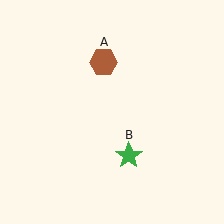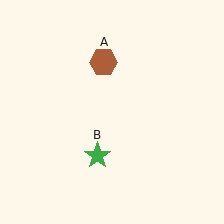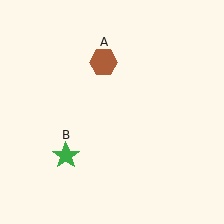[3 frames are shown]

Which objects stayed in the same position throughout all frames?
Brown hexagon (object A) remained stationary.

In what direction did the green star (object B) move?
The green star (object B) moved left.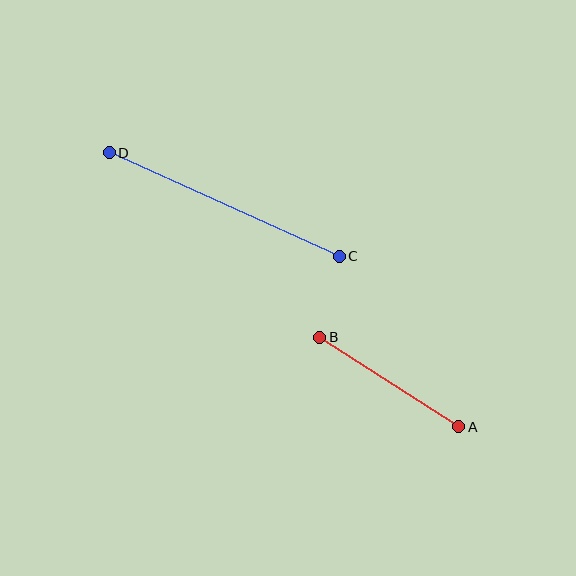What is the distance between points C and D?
The distance is approximately 252 pixels.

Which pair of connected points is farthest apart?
Points C and D are farthest apart.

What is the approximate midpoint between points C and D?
The midpoint is at approximately (224, 205) pixels.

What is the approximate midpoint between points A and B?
The midpoint is at approximately (389, 382) pixels.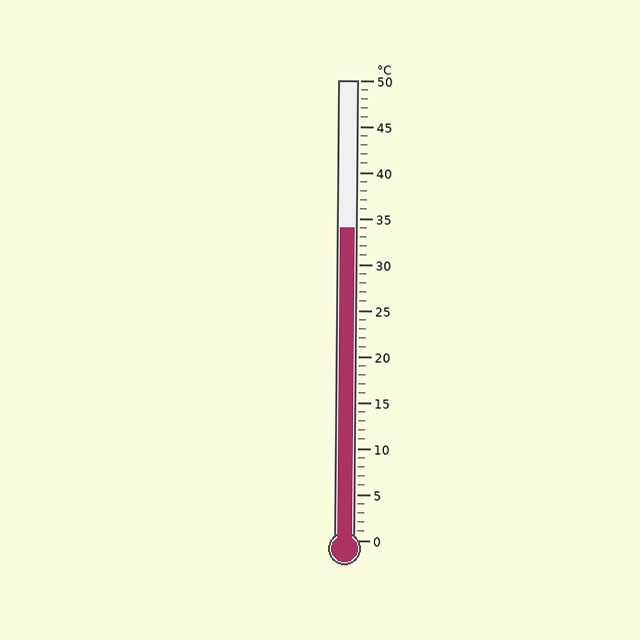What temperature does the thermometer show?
The thermometer shows approximately 34°C.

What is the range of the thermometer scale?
The thermometer scale ranges from 0°C to 50°C.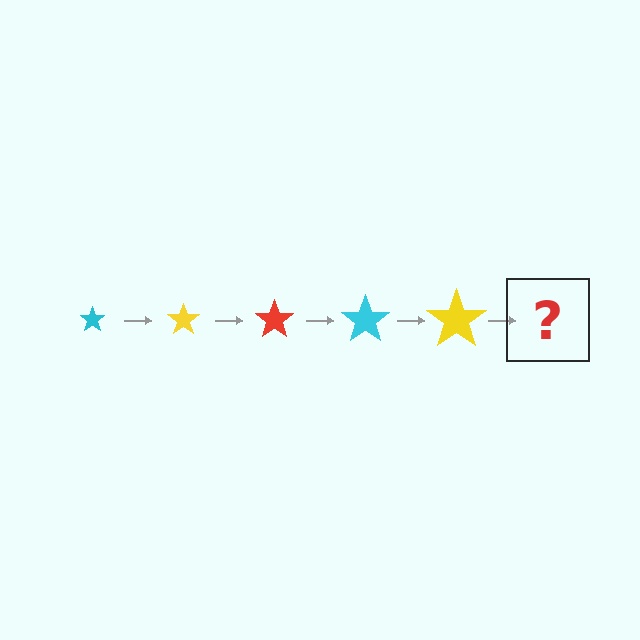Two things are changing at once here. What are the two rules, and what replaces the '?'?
The two rules are that the star grows larger each step and the color cycles through cyan, yellow, and red. The '?' should be a red star, larger than the previous one.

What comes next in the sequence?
The next element should be a red star, larger than the previous one.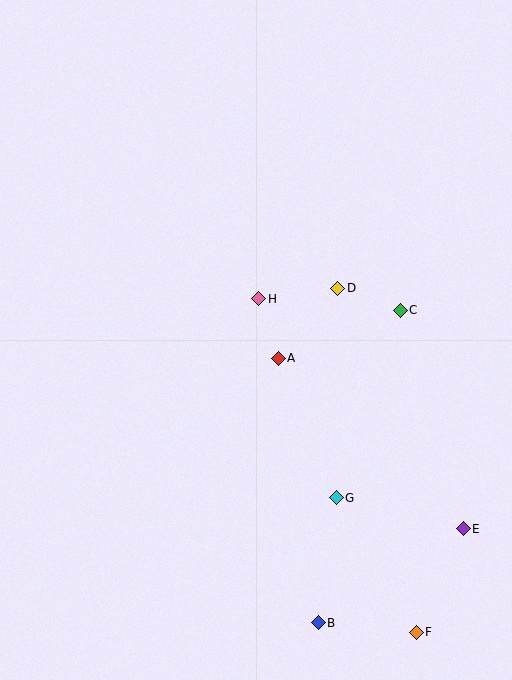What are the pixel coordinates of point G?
Point G is at (336, 498).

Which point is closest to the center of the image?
Point A at (278, 358) is closest to the center.